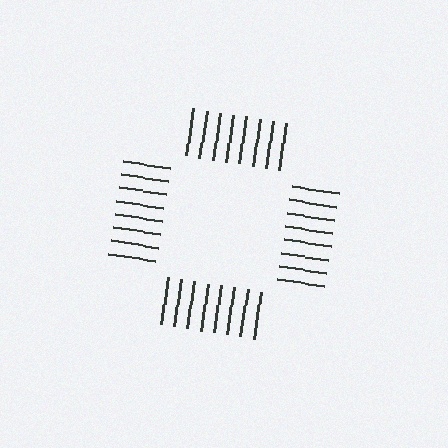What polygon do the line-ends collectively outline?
An illusory square — the line segments terminate on its edges but no continuous stroke is drawn.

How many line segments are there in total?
32 — 8 along each of the 4 edges.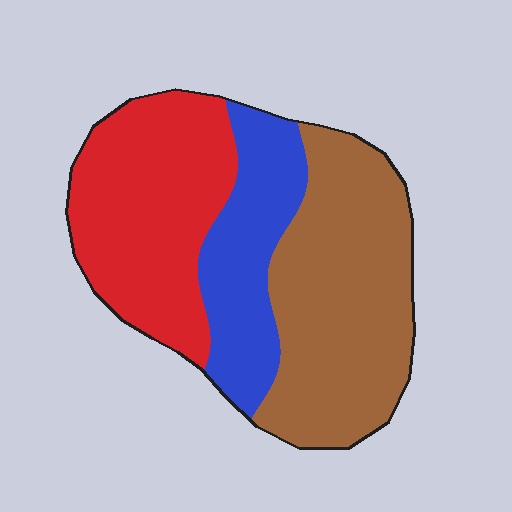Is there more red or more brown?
Brown.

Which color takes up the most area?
Brown, at roughly 40%.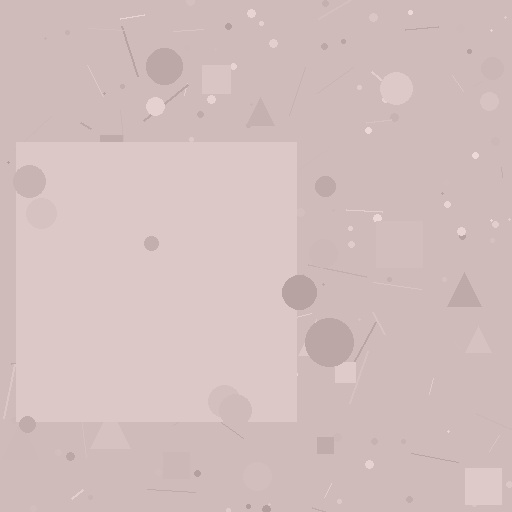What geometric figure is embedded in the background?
A square is embedded in the background.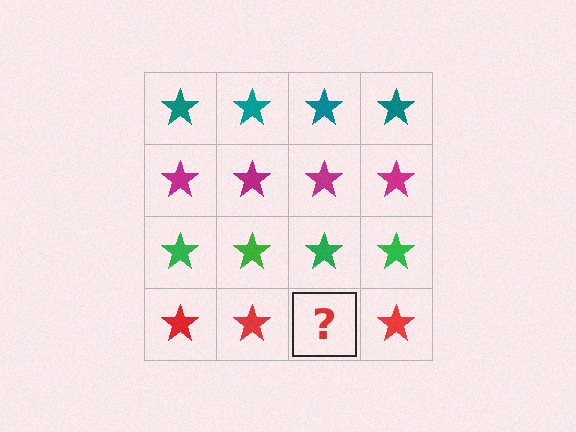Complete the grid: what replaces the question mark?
The question mark should be replaced with a red star.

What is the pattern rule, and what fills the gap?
The rule is that each row has a consistent color. The gap should be filled with a red star.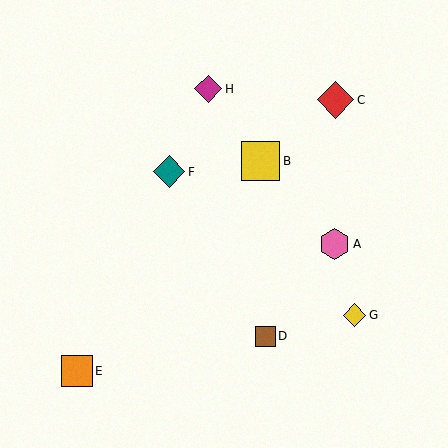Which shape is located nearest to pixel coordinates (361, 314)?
The yellow diamond (labeled G) at (355, 315) is nearest to that location.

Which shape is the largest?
The yellow square (labeled B) is the largest.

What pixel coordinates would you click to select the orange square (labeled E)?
Click at (77, 371) to select the orange square E.